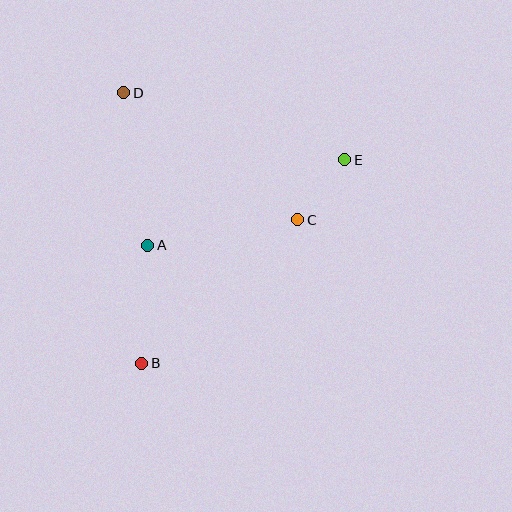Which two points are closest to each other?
Points C and E are closest to each other.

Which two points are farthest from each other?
Points B and E are farthest from each other.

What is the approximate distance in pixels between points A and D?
The distance between A and D is approximately 154 pixels.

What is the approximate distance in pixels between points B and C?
The distance between B and C is approximately 212 pixels.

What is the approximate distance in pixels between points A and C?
The distance between A and C is approximately 152 pixels.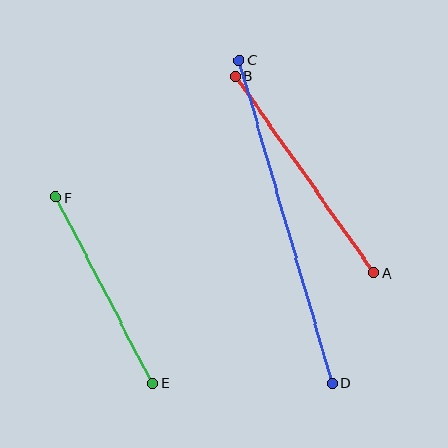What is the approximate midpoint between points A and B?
The midpoint is at approximately (305, 175) pixels.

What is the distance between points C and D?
The distance is approximately 335 pixels.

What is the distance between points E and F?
The distance is approximately 210 pixels.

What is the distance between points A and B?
The distance is approximately 240 pixels.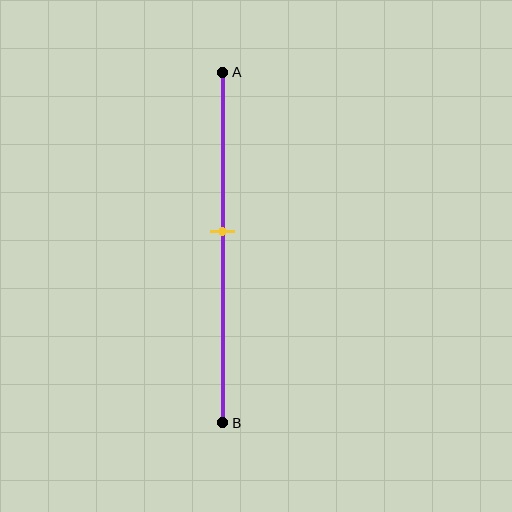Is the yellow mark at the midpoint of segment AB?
No, the mark is at about 45% from A, not at the 50% midpoint.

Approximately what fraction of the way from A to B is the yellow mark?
The yellow mark is approximately 45% of the way from A to B.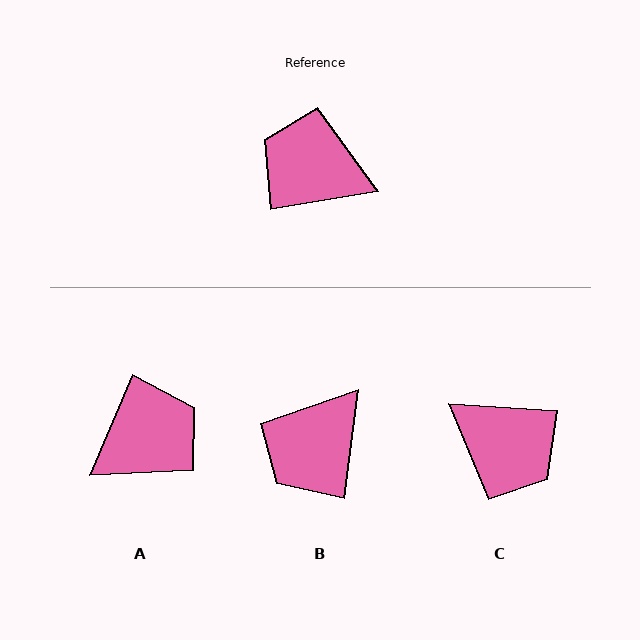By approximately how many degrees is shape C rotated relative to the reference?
Approximately 167 degrees counter-clockwise.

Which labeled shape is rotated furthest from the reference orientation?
C, about 167 degrees away.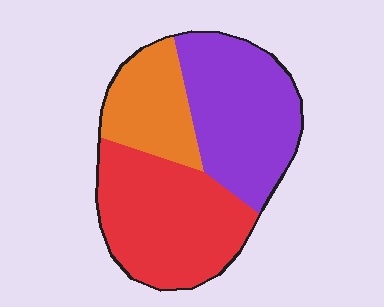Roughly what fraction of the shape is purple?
Purple takes up about three eighths (3/8) of the shape.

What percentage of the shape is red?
Red covers about 40% of the shape.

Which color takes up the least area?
Orange, at roughly 20%.